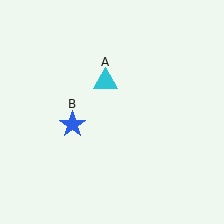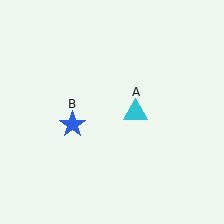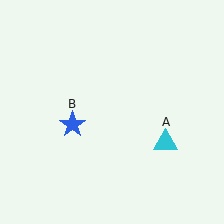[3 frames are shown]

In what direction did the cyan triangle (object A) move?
The cyan triangle (object A) moved down and to the right.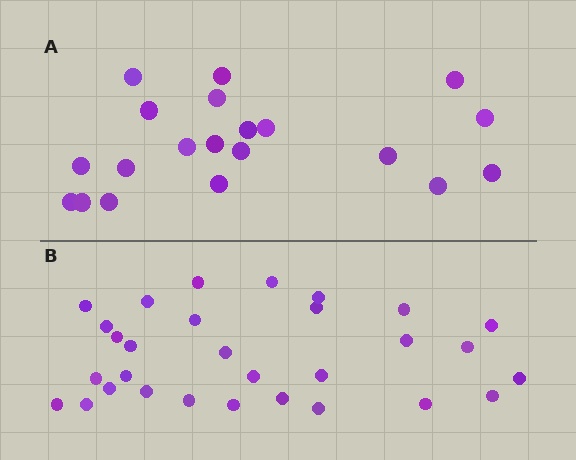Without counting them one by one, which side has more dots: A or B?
Region B (the bottom region) has more dots.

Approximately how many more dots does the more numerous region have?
Region B has roughly 10 or so more dots than region A.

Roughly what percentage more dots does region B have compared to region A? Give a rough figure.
About 50% more.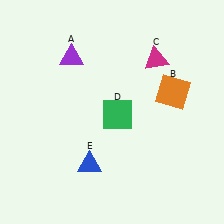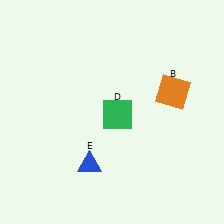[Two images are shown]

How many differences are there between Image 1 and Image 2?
There are 2 differences between the two images.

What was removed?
The magenta triangle (C), the purple triangle (A) were removed in Image 2.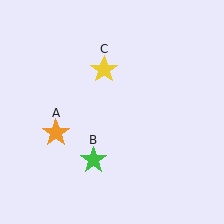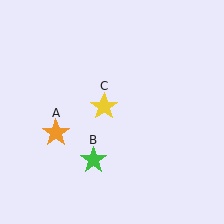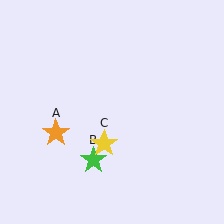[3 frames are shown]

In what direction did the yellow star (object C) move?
The yellow star (object C) moved down.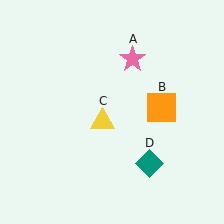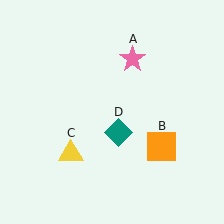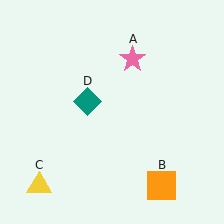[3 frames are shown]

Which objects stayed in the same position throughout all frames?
Pink star (object A) remained stationary.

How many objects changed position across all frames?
3 objects changed position: orange square (object B), yellow triangle (object C), teal diamond (object D).